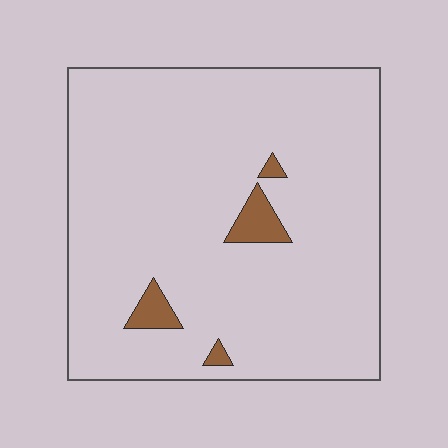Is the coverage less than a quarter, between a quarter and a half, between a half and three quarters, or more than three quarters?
Less than a quarter.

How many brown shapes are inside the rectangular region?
4.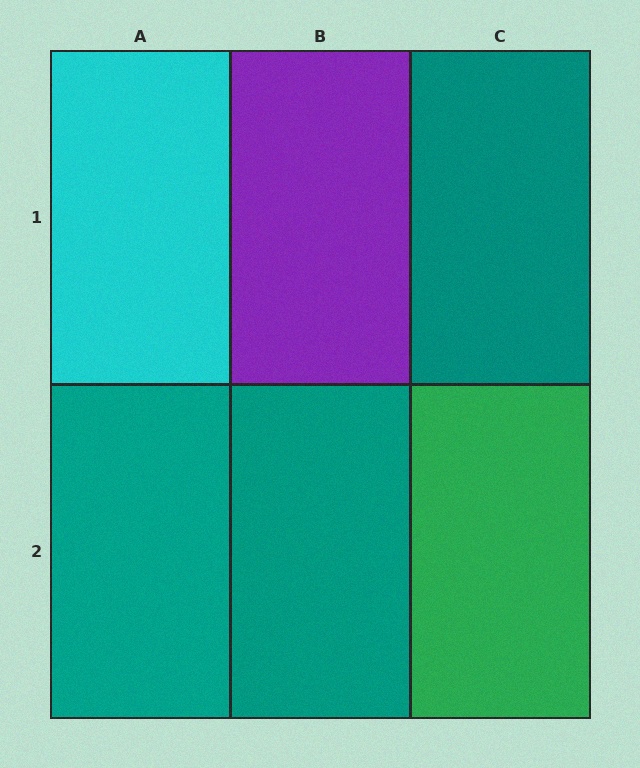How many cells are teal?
3 cells are teal.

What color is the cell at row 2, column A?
Teal.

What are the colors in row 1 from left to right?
Cyan, purple, teal.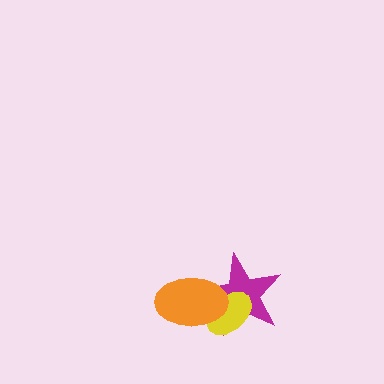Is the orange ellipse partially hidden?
No, no other shape covers it.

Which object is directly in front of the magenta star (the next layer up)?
The yellow ellipse is directly in front of the magenta star.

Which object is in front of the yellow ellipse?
The orange ellipse is in front of the yellow ellipse.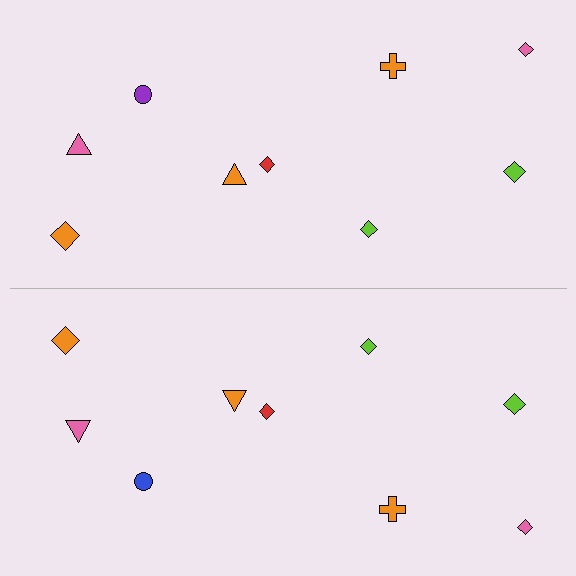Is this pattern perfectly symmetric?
No, the pattern is not perfectly symmetric. The blue circle on the bottom side breaks the symmetry — its mirror counterpart is purple.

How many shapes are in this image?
There are 18 shapes in this image.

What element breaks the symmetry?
The blue circle on the bottom side breaks the symmetry — its mirror counterpart is purple.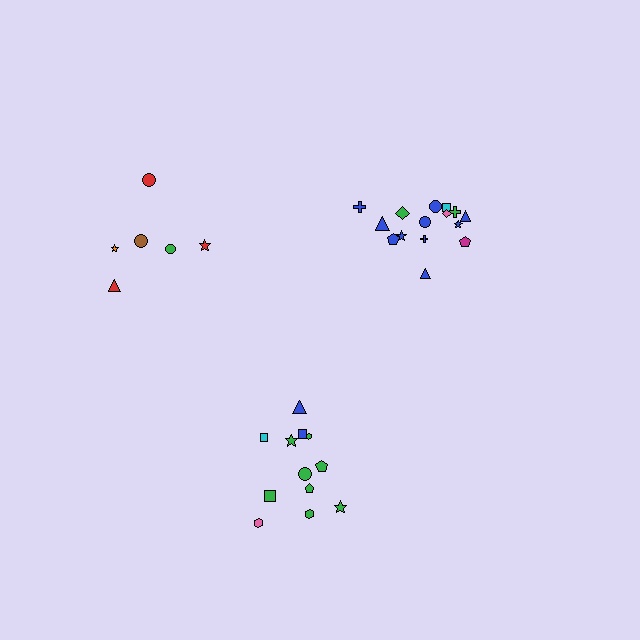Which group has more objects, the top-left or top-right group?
The top-right group.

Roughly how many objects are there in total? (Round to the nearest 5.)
Roughly 35 objects in total.